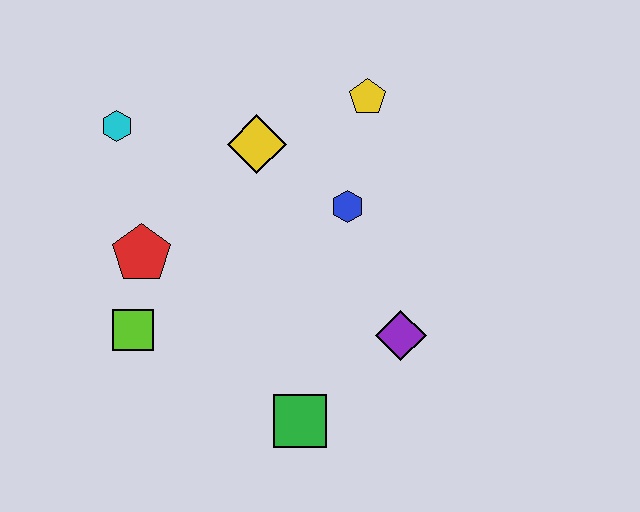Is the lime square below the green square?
No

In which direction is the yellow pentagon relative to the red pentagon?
The yellow pentagon is to the right of the red pentagon.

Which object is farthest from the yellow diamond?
The green square is farthest from the yellow diamond.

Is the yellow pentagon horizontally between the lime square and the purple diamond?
Yes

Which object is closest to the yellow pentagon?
The blue hexagon is closest to the yellow pentagon.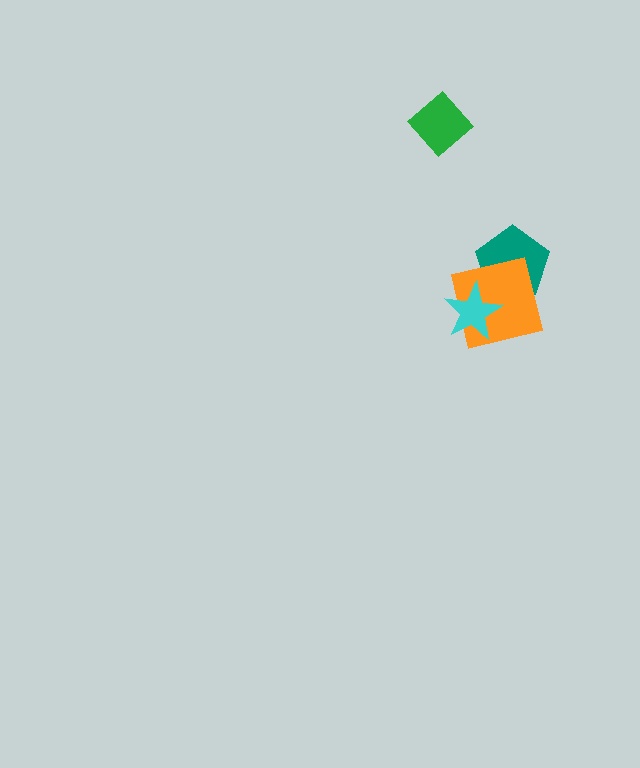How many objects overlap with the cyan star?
2 objects overlap with the cyan star.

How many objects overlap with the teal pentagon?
2 objects overlap with the teal pentagon.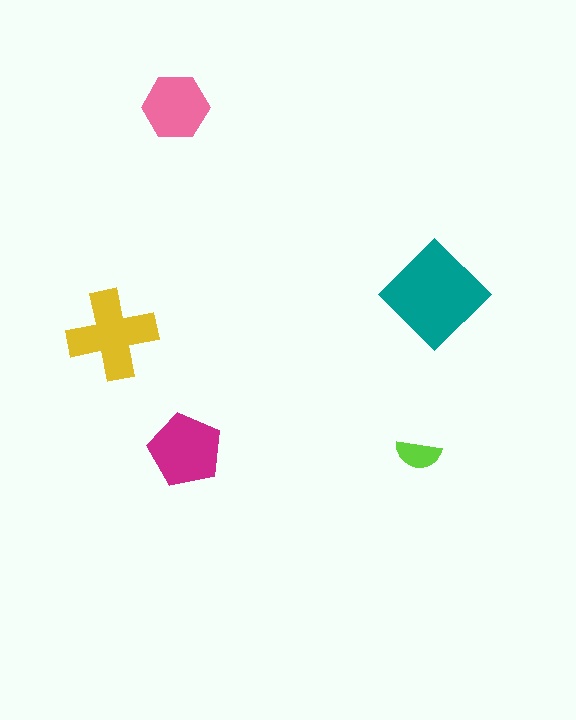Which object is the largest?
The teal diamond.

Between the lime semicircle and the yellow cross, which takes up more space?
The yellow cross.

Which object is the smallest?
The lime semicircle.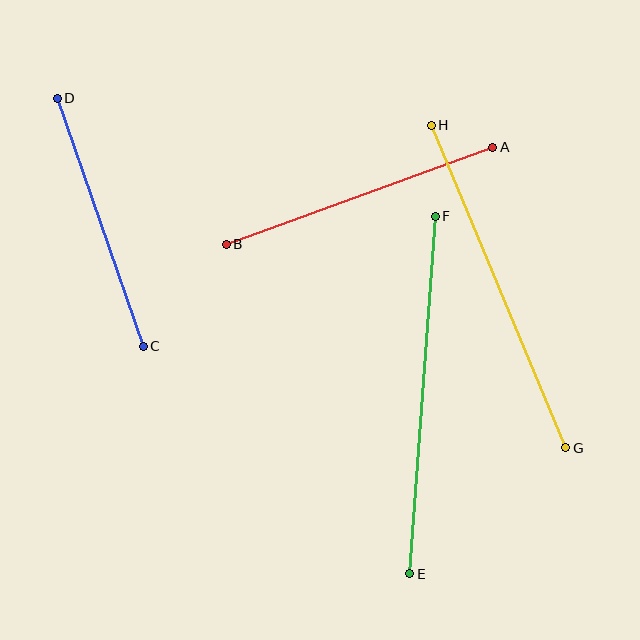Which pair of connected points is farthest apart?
Points E and F are farthest apart.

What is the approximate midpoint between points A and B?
The midpoint is at approximately (360, 196) pixels.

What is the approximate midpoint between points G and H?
The midpoint is at approximately (498, 287) pixels.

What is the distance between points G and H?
The distance is approximately 349 pixels.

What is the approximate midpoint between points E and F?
The midpoint is at approximately (423, 395) pixels.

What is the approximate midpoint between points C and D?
The midpoint is at approximately (100, 222) pixels.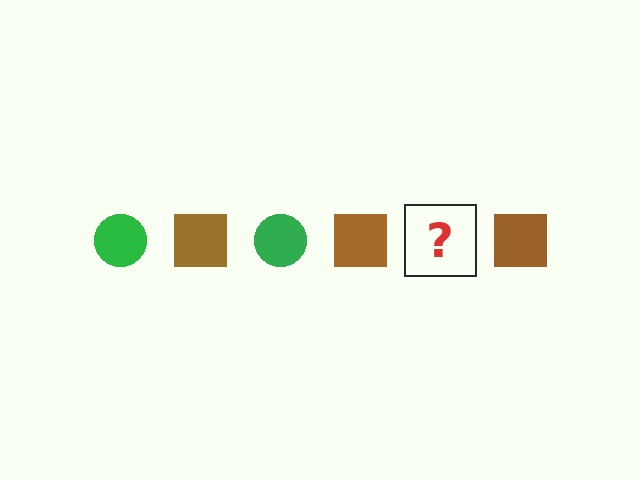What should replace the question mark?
The question mark should be replaced with a green circle.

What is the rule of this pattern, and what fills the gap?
The rule is that the pattern alternates between green circle and brown square. The gap should be filled with a green circle.